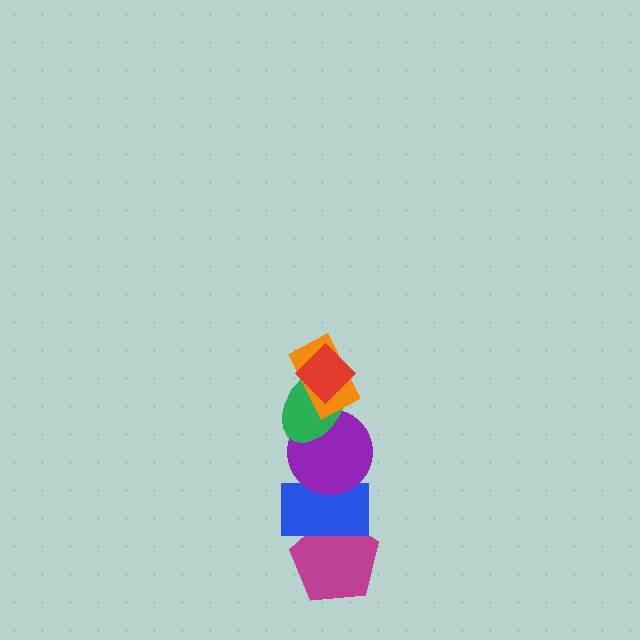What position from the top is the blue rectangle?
The blue rectangle is 5th from the top.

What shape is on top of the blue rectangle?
The purple circle is on top of the blue rectangle.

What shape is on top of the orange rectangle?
The red diamond is on top of the orange rectangle.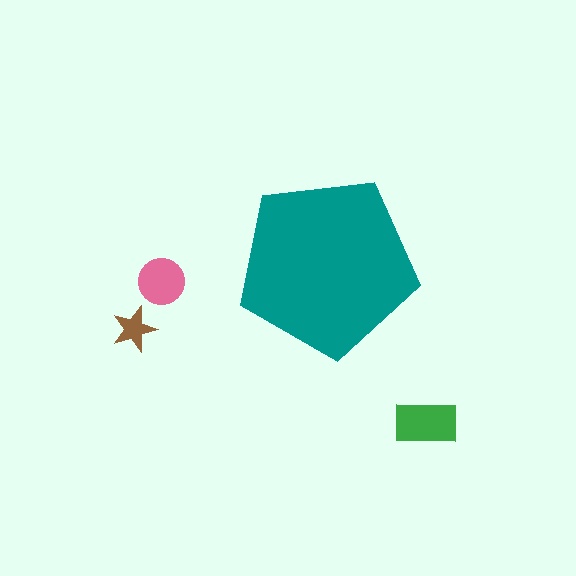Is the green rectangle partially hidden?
No, the green rectangle is fully visible.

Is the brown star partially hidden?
No, the brown star is fully visible.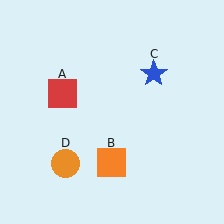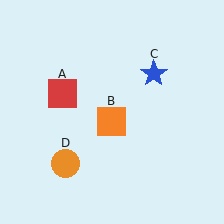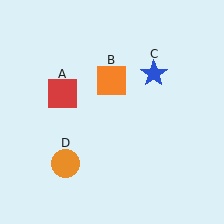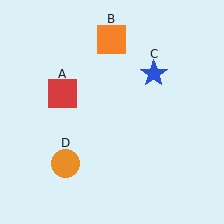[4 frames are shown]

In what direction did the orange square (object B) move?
The orange square (object B) moved up.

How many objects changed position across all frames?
1 object changed position: orange square (object B).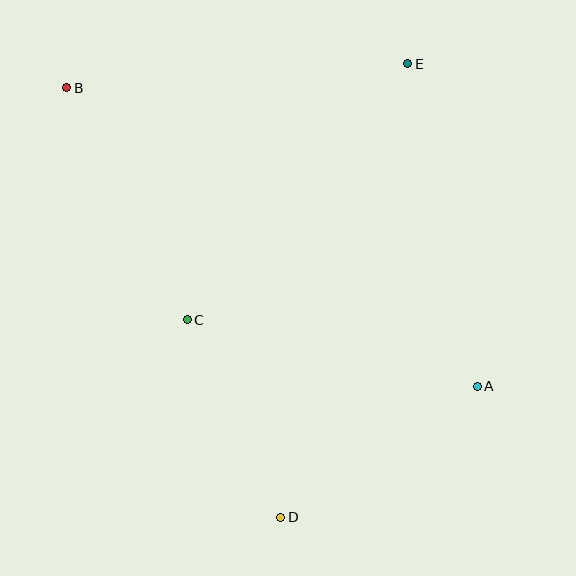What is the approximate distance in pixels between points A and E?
The distance between A and E is approximately 330 pixels.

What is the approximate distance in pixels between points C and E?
The distance between C and E is approximately 338 pixels.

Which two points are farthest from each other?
Points A and B are farthest from each other.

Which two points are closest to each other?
Points C and D are closest to each other.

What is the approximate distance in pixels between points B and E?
The distance between B and E is approximately 342 pixels.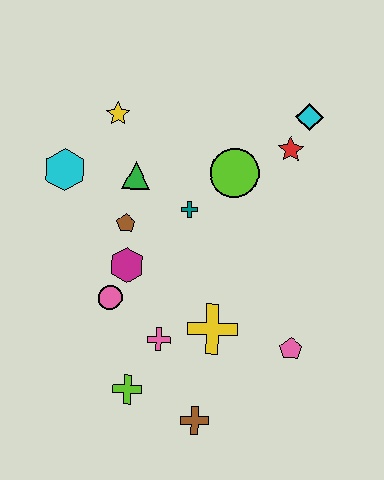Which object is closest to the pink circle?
The magenta hexagon is closest to the pink circle.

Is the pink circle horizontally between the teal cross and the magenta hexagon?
No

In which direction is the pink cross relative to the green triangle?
The pink cross is below the green triangle.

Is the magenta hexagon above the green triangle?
No